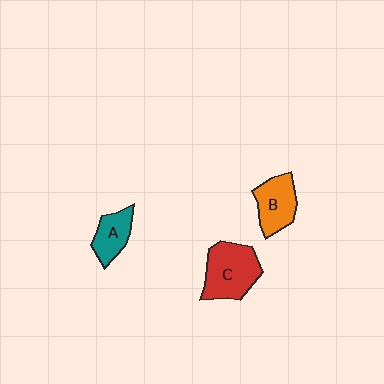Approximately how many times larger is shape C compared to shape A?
Approximately 1.7 times.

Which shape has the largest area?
Shape C (red).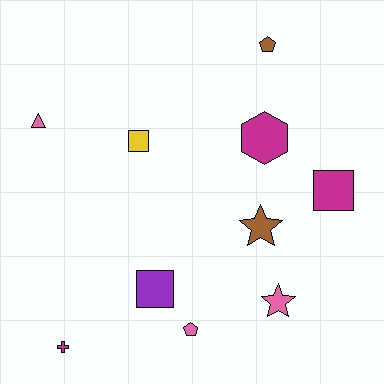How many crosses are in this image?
There is 1 cross.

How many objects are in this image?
There are 10 objects.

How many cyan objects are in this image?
There are no cyan objects.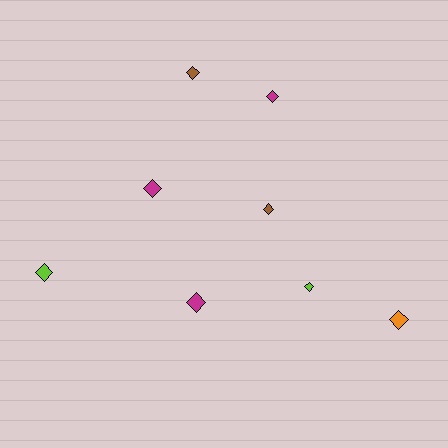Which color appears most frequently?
Magenta, with 3 objects.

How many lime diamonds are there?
There are 2 lime diamonds.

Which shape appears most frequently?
Diamond, with 8 objects.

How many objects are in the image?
There are 8 objects.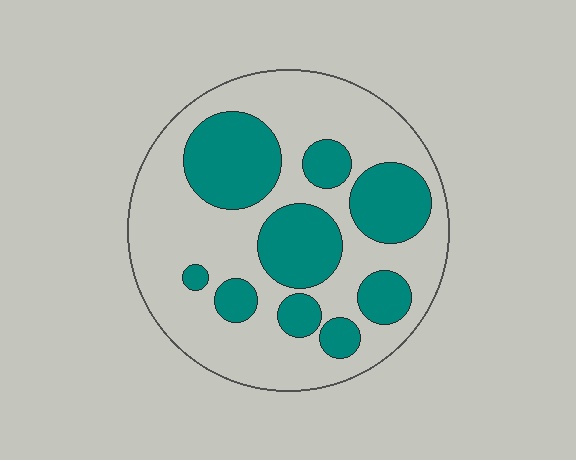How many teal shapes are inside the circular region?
9.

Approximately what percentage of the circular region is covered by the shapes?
Approximately 35%.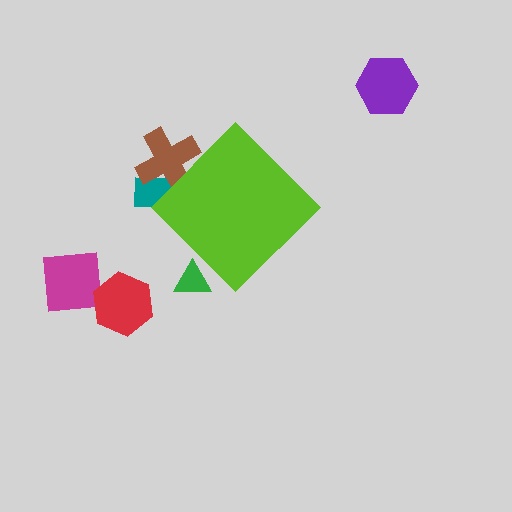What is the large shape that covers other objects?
A lime diamond.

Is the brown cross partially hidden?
Yes, the brown cross is partially hidden behind the lime diamond.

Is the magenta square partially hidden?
No, the magenta square is fully visible.